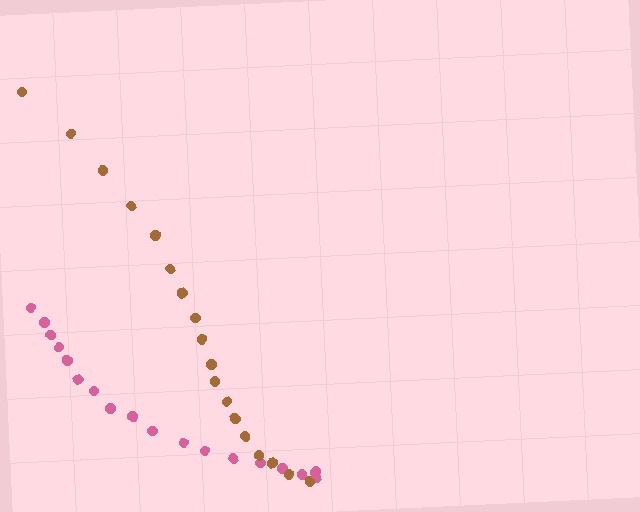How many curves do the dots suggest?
There are 2 distinct paths.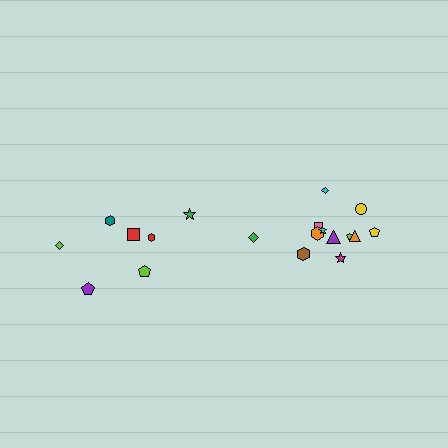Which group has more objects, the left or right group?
The right group.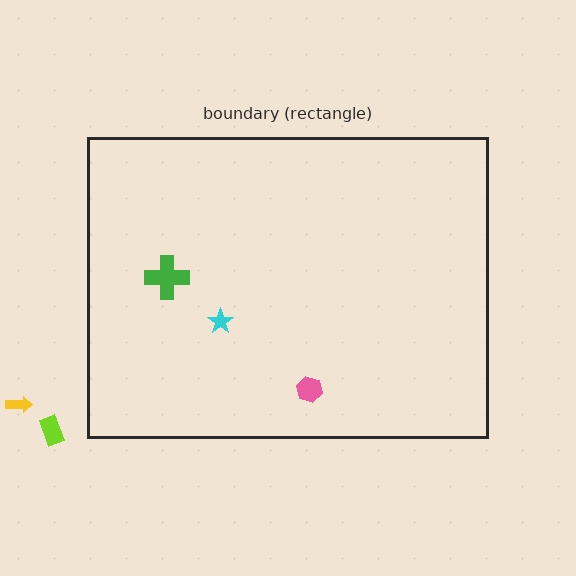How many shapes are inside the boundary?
3 inside, 2 outside.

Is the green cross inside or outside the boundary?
Inside.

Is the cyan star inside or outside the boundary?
Inside.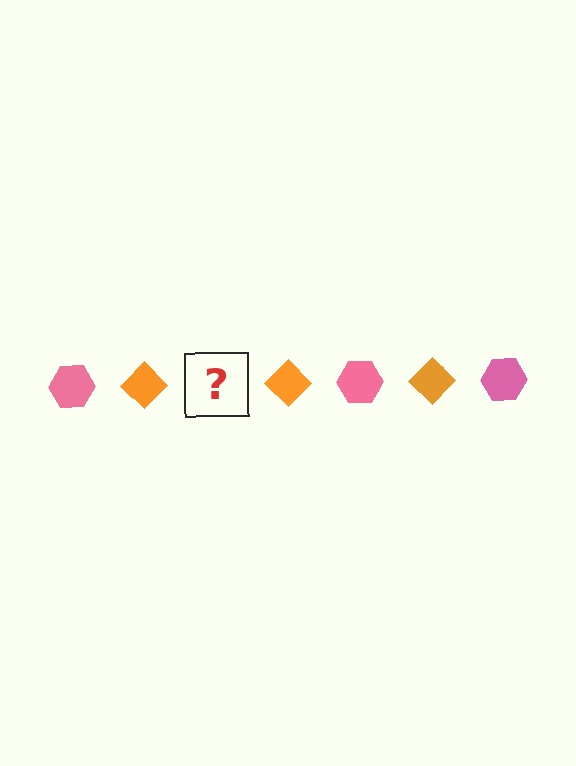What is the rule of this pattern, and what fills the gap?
The rule is that the pattern alternates between pink hexagon and orange diamond. The gap should be filled with a pink hexagon.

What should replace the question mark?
The question mark should be replaced with a pink hexagon.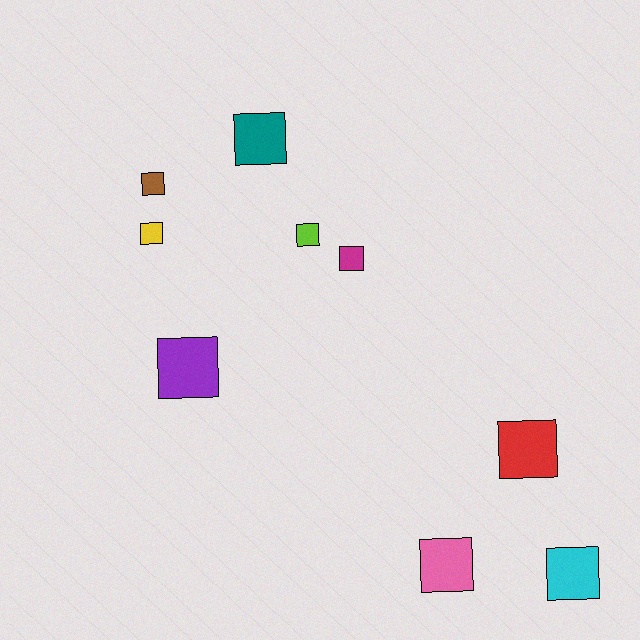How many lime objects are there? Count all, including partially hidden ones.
There is 1 lime object.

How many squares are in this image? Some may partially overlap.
There are 9 squares.